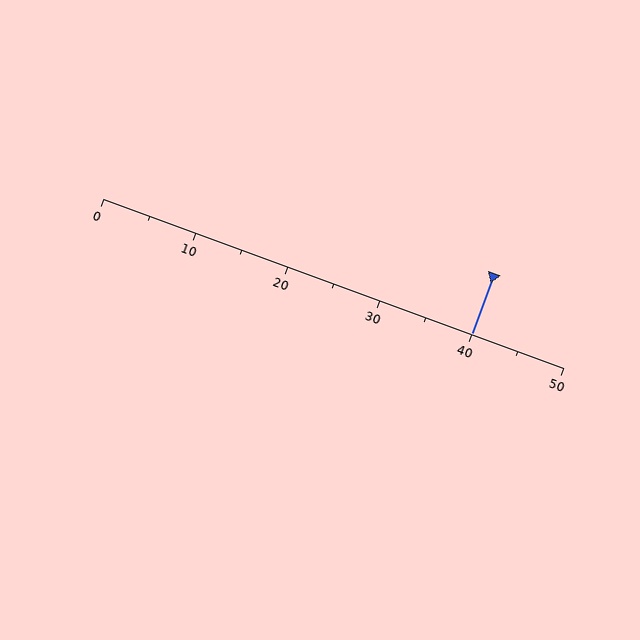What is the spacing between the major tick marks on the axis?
The major ticks are spaced 10 apart.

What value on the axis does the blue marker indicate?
The marker indicates approximately 40.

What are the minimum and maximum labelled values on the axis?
The axis runs from 0 to 50.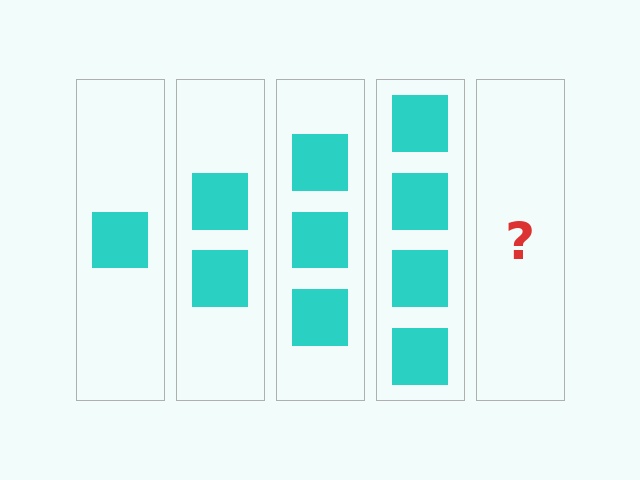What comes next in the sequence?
The next element should be 5 squares.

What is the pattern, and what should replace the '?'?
The pattern is that each step adds one more square. The '?' should be 5 squares.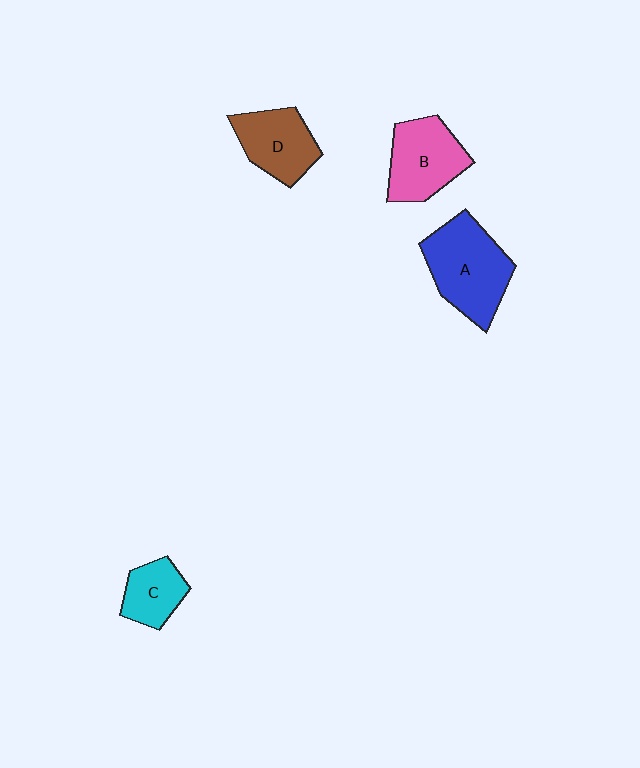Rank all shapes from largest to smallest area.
From largest to smallest: A (blue), B (pink), D (brown), C (cyan).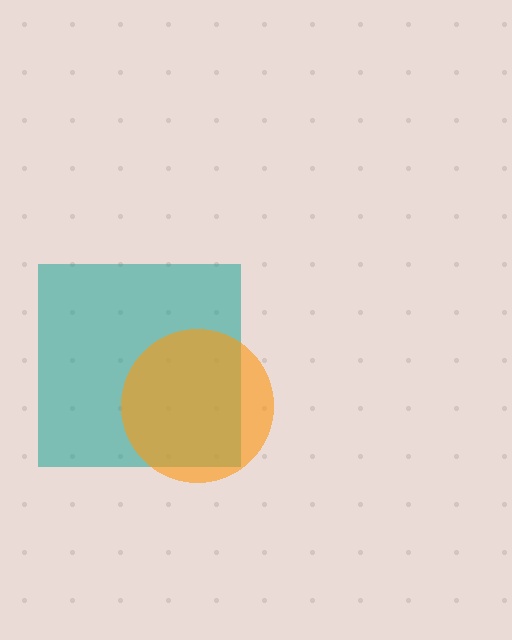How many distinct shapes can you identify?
There are 2 distinct shapes: a teal square, an orange circle.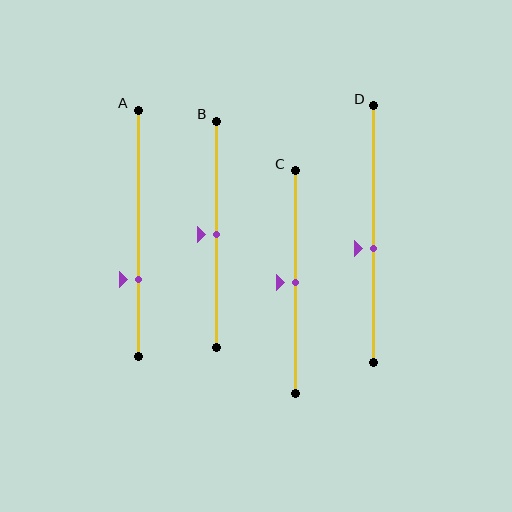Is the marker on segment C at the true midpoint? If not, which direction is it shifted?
Yes, the marker on segment C is at the true midpoint.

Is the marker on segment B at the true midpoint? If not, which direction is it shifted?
Yes, the marker on segment B is at the true midpoint.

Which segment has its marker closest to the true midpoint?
Segment B has its marker closest to the true midpoint.